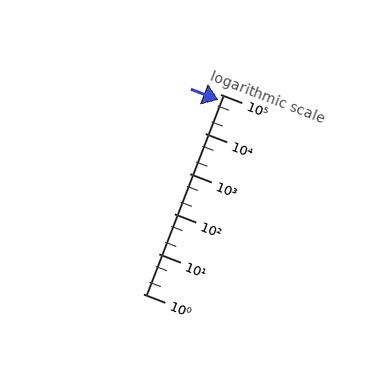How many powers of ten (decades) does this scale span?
The scale spans 5 decades, from 1 to 100000.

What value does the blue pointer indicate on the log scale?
The pointer indicates approximately 69000.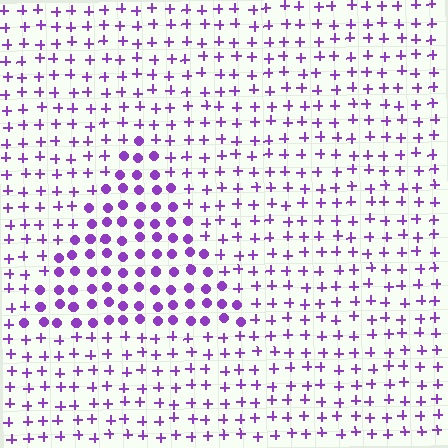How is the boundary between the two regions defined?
The boundary is defined by a change in element shape: circles inside vs. plus signs outside. All elements share the same color and spacing.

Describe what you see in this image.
The image is filled with small purple elements arranged in a uniform grid. A triangle-shaped region contains circles, while the surrounding area contains plus signs. The boundary is defined purely by the change in element shape.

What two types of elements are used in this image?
The image uses circles inside the triangle region and plus signs outside it.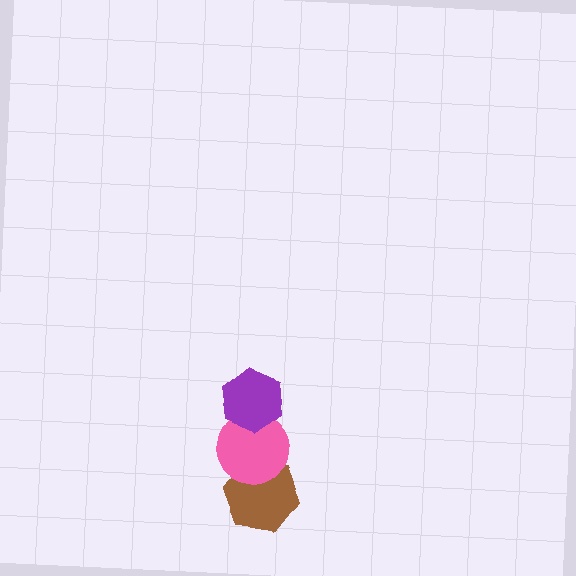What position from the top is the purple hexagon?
The purple hexagon is 1st from the top.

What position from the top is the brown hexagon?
The brown hexagon is 3rd from the top.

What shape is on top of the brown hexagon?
The pink circle is on top of the brown hexagon.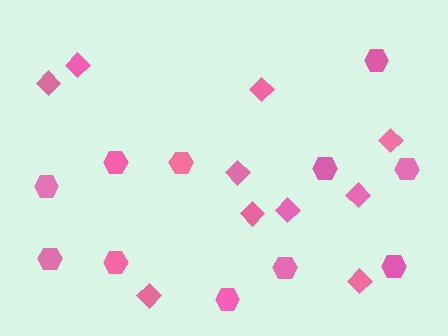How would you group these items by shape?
There are 2 groups: one group of diamonds (10) and one group of hexagons (11).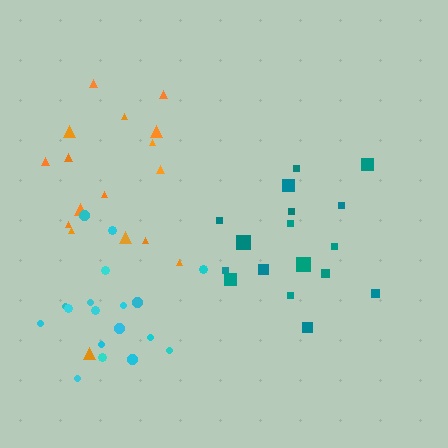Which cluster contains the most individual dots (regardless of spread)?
Cyan (18).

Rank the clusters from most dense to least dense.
cyan, teal, orange.